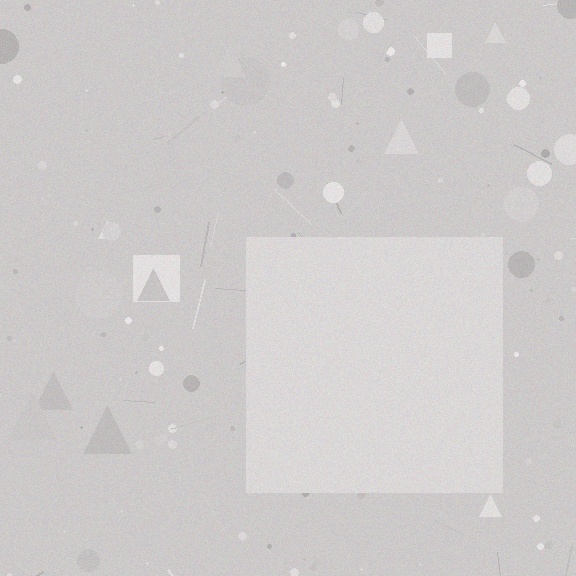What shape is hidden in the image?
A square is hidden in the image.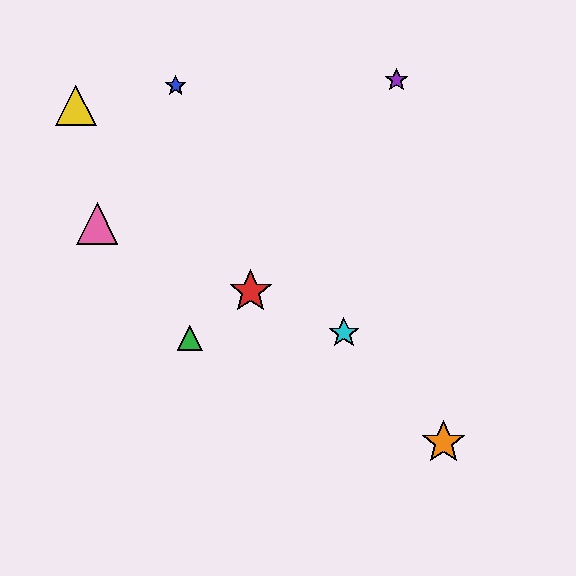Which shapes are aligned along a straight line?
The red star, the cyan star, the pink triangle are aligned along a straight line.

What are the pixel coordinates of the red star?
The red star is at (251, 292).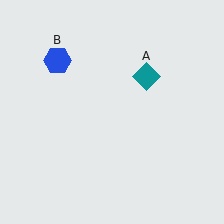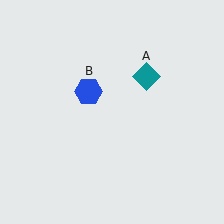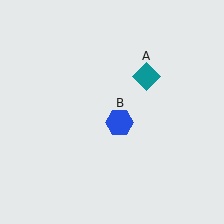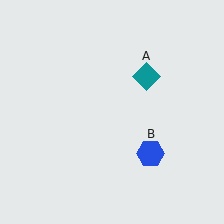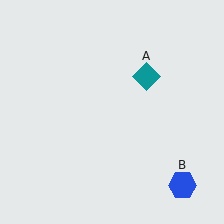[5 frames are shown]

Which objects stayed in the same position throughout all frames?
Teal diamond (object A) remained stationary.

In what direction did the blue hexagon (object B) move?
The blue hexagon (object B) moved down and to the right.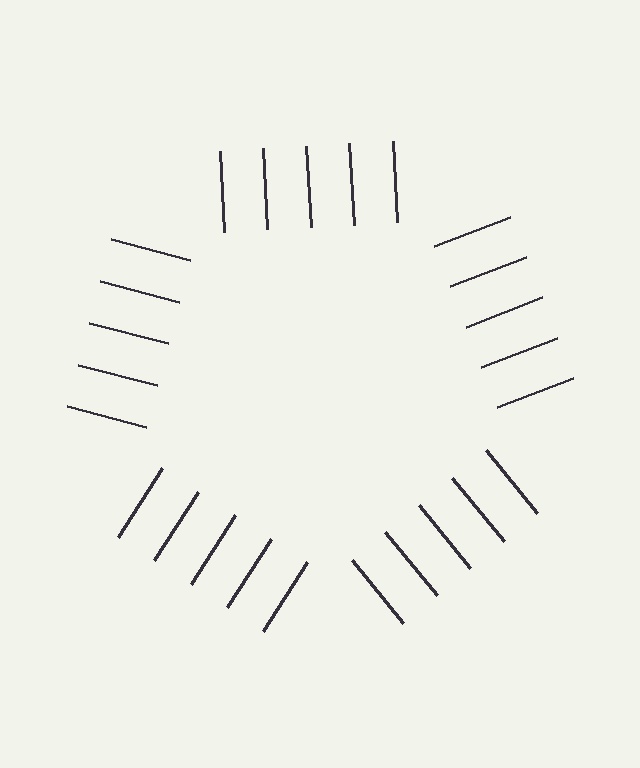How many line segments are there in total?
25 — 5 along each of the 5 edges.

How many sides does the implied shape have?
5 sides — the line-ends trace a pentagon.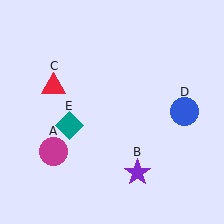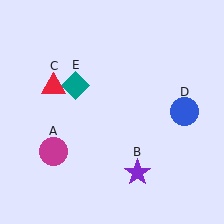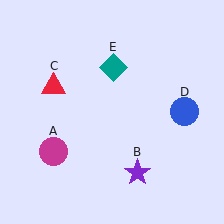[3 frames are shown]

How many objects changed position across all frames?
1 object changed position: teal diamond (object E).